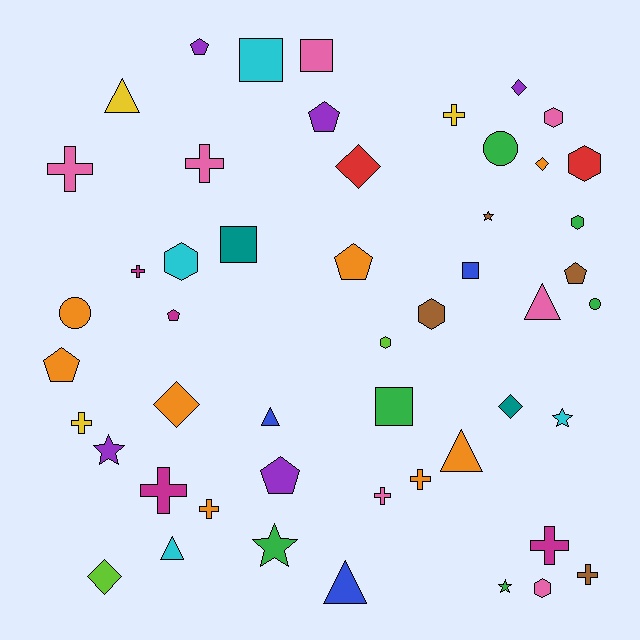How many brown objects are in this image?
There are 4 brown objects.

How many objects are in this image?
There are 50 objects.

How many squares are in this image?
There are 5 squares.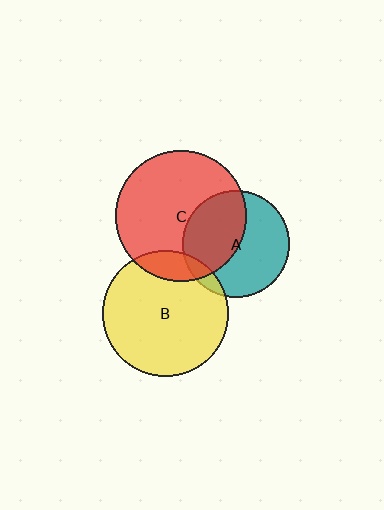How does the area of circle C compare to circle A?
Approximately 1.5 times.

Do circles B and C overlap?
Yes.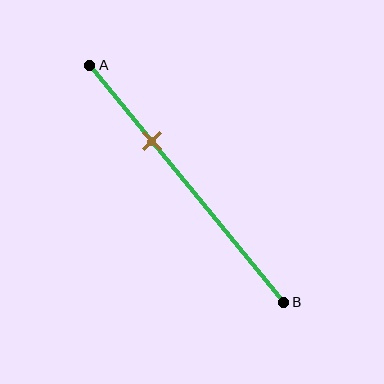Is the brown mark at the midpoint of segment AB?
No, the mark is at about 30% from A, not at the 50% midpoint.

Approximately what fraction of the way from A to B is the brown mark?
The brown mark is approximately 30% of the way from A to B.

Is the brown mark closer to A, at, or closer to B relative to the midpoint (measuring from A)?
The brown mark is closer to point A than the midpoint of segment AB.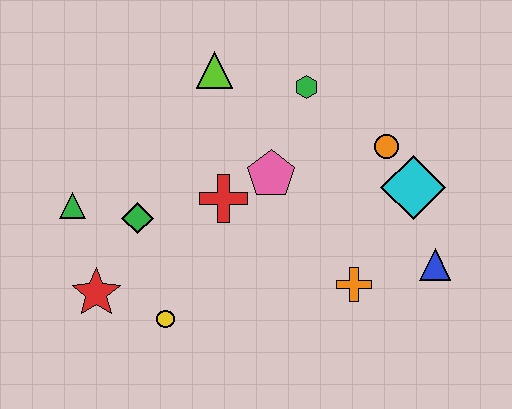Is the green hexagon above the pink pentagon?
Yes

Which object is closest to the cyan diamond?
The orange circle is closest to the cyan diamond.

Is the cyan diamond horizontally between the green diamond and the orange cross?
No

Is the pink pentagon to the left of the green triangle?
No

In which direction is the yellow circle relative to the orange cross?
The yellow circle is to the left of the orange cross.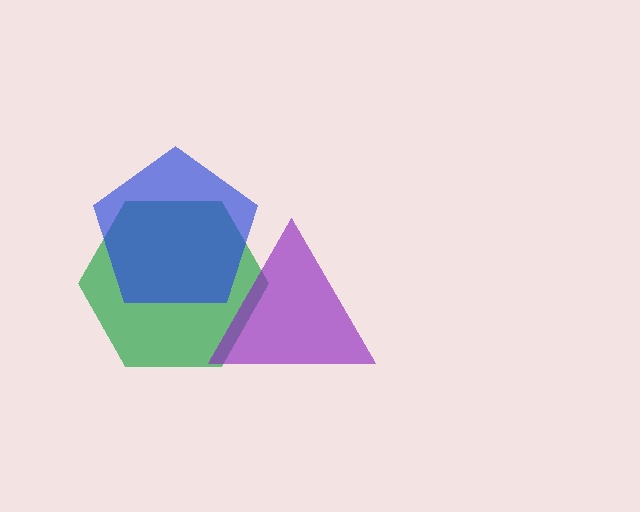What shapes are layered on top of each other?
The layered shapes are: a green hexagon, a purple triangle, a blue pentagon.